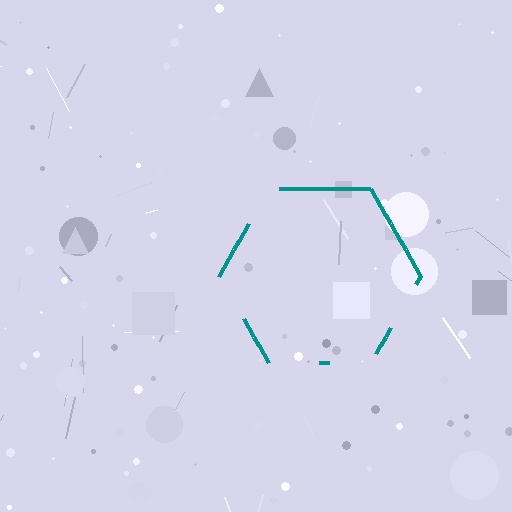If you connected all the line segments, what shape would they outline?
They would outline a hexagon.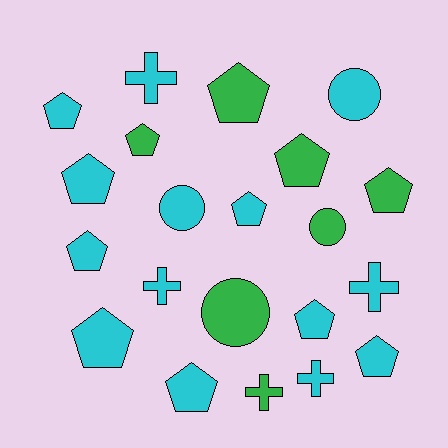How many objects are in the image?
There are 21 objects.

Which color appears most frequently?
Cyan, with 14 objects.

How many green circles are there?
There are 2 green circles.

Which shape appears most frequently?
Pentagon, with 12 objects.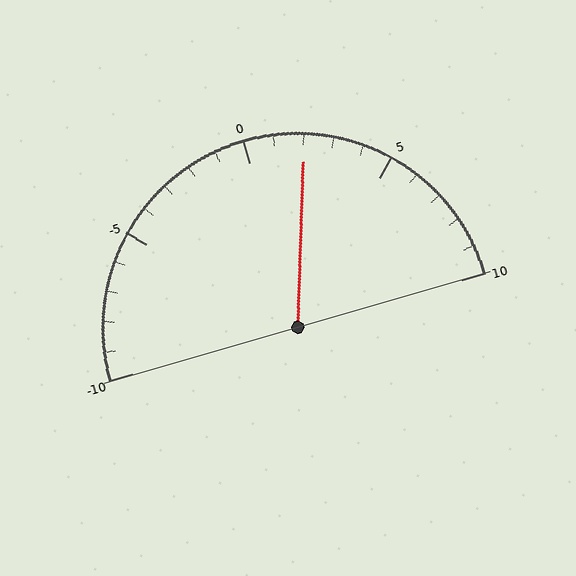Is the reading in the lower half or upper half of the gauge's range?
The reading is in the upper half of the range (-10 to 10).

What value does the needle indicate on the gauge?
The needle indicates approximately 2.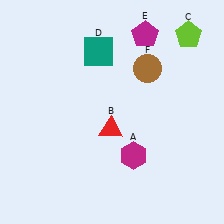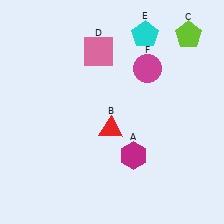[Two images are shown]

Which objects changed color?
D changed from teal to pink. E changed from magenta to cyan. F changed from brown to magenta.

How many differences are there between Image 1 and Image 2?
There are 3 differences between the two images.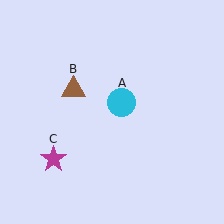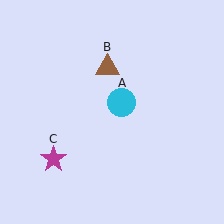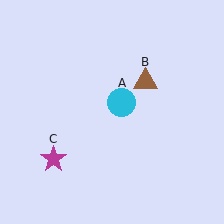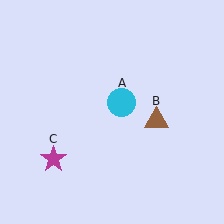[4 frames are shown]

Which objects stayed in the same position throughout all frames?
Cyan circle (object A) and magenta star (object C) remained stationary.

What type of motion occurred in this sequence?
The brown triangle (object B) rotated clockwise around the center of the scene.